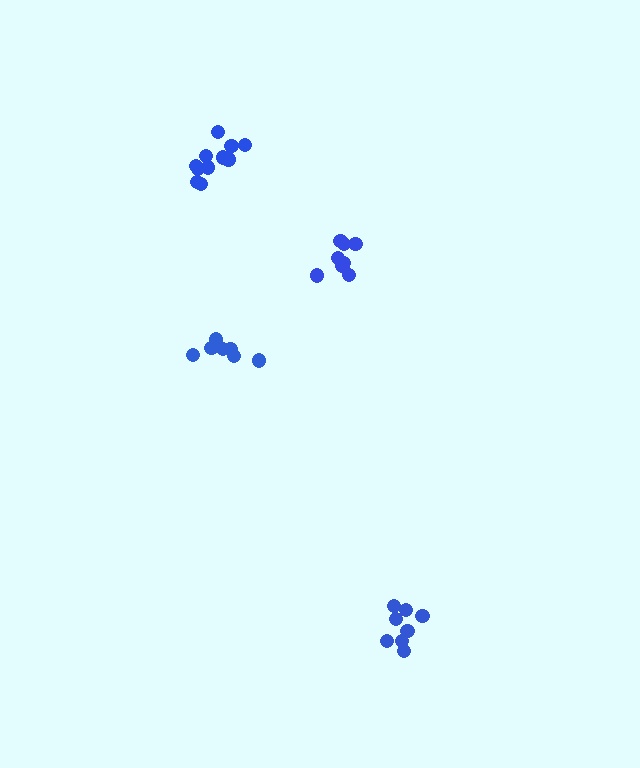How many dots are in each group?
Group 1: 11 dots, Group 2: 7 dots, Group 3: 8 dots, Group 4: 8 dots (34 total).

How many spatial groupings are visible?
There are 4 spatial groupings.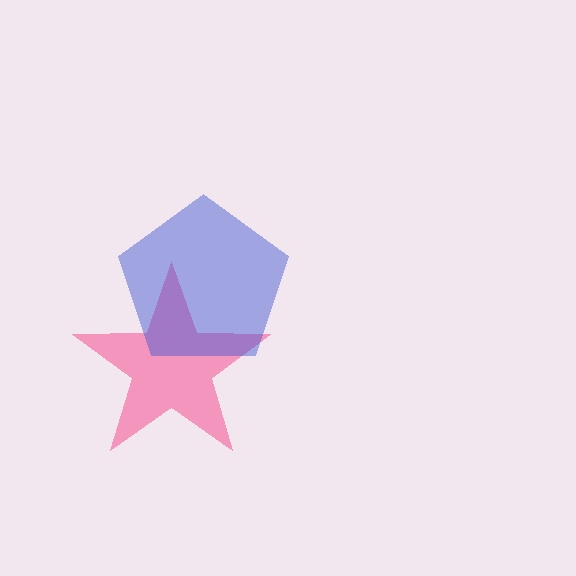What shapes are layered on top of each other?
The layered shapes are: a pink star, a blue pentagon.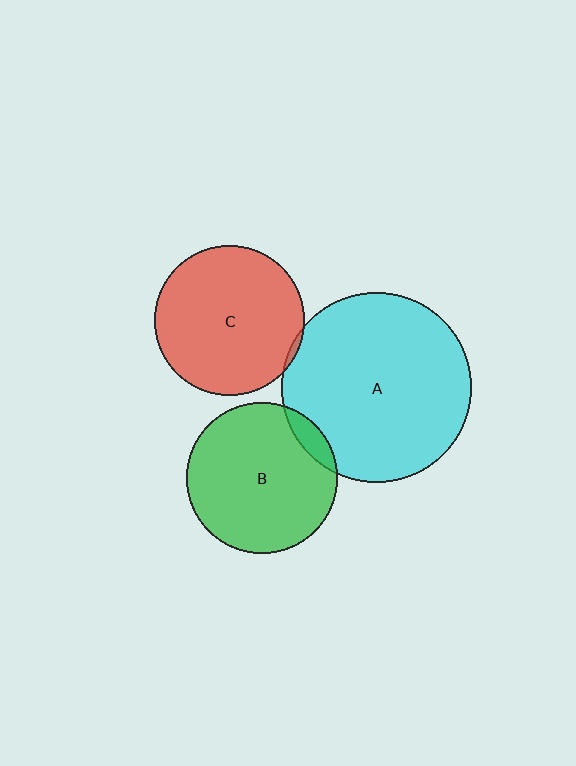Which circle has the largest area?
Circle A (cyan).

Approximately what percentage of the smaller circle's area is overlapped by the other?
Approximately 10%.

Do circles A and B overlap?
Yes.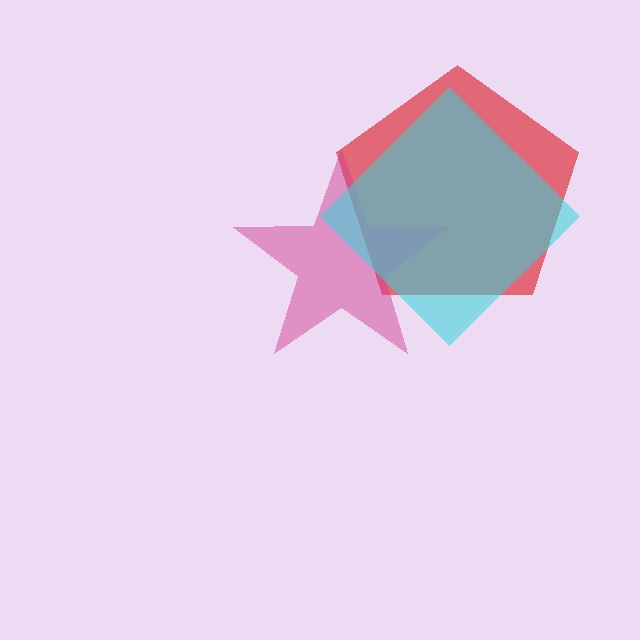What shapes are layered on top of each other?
The layered shapes are: a red pentagon, a magenta star, a cyan diamond.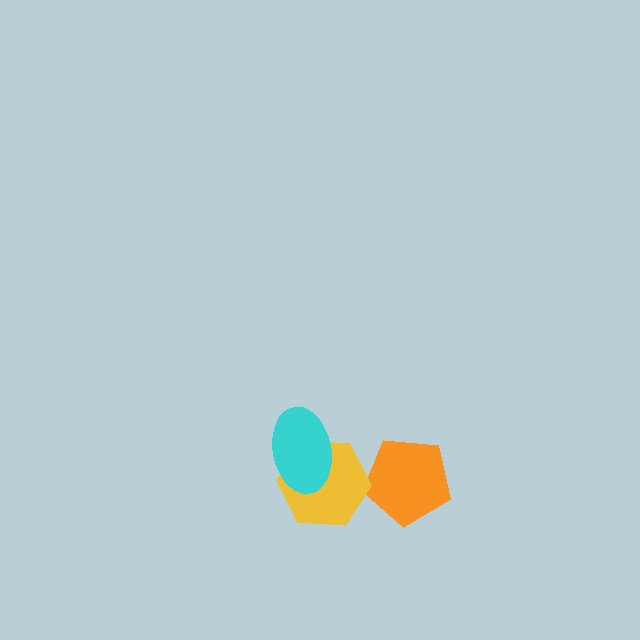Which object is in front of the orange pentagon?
The yellow hexagon is in front of the orange pentagon.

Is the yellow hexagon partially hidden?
Yes, it is partially covered by another shape.